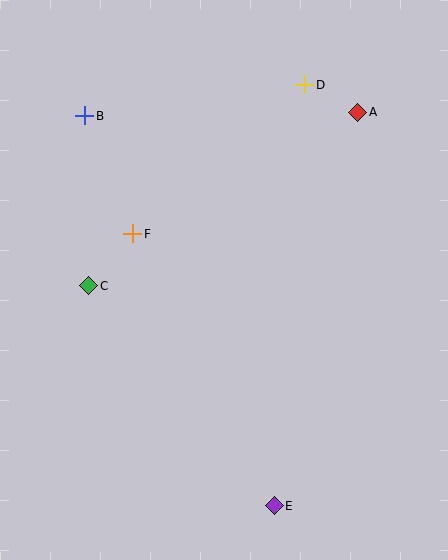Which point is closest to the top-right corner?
Point A is closest to the top-right corner.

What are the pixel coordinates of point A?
Point A is at (358, 113).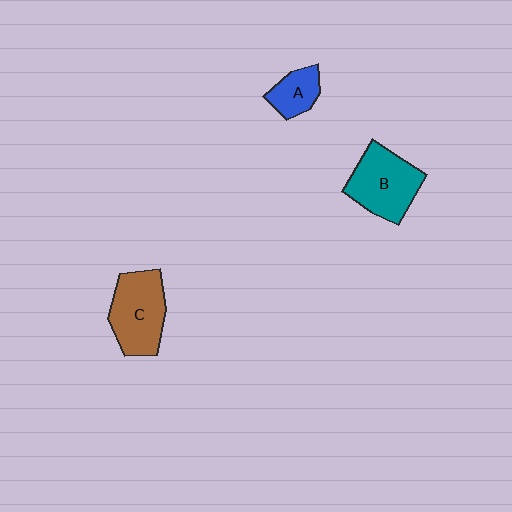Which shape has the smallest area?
Shape A (blue).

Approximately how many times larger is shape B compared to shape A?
Approximately 2.0 times.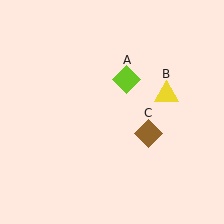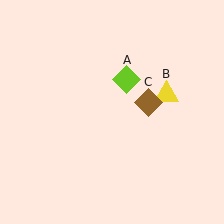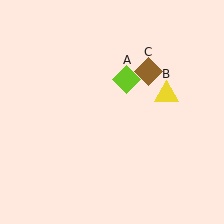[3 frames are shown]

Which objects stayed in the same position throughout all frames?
Lime diamond (object A) and yellow triangle (object B) remained stationary.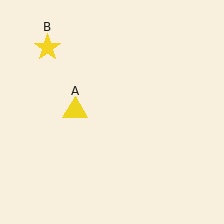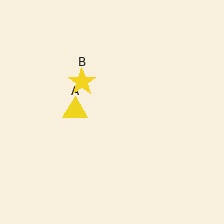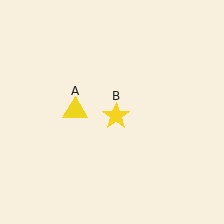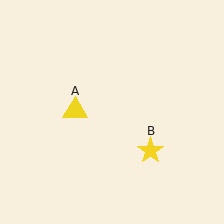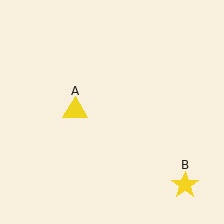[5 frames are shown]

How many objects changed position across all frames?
1 object changed position: yellow star (object B).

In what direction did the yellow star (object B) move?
The yellow star (object B) moved down and to the right.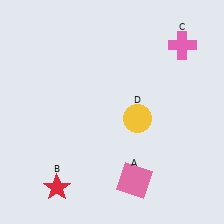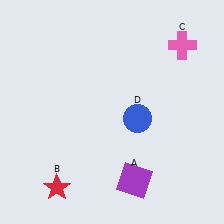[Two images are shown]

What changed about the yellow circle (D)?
In Image 1, D is yellow. In Image 2, it changed to blue.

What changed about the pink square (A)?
In Image 1, A is pink. In Image 2, it changed to purple.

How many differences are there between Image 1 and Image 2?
There are 2 differences between the two images.